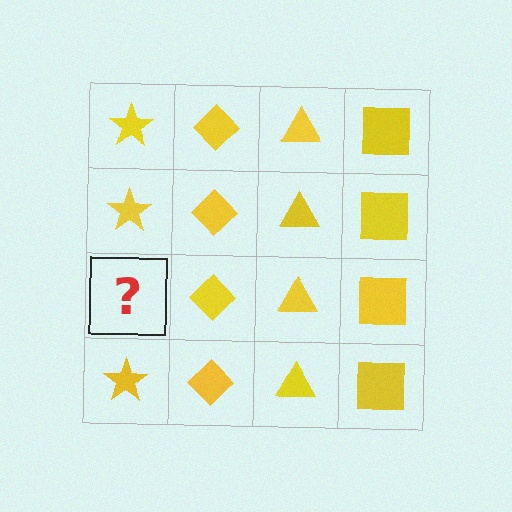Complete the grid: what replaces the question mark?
The question mark should be replaced with a yellow star.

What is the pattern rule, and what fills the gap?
The rule is that each column has a consistent shape. The gap should be filled with a yellow star.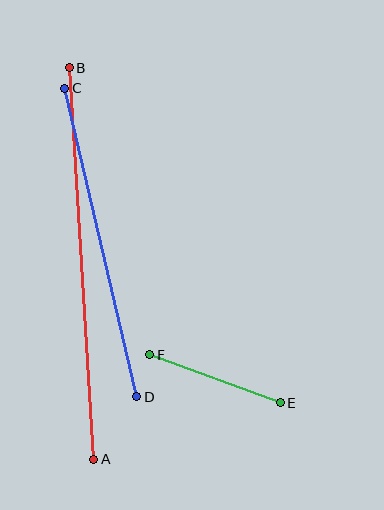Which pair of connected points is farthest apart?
Points A and B are farthest apart.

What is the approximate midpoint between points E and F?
The midpoint is at approximately (215, 379) pixels.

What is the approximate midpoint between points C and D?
The midpoint is at approximately (101, 243) pixels.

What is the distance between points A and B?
The distance is approximately 392 pixels.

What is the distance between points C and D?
The distance is approximately 317 pixels.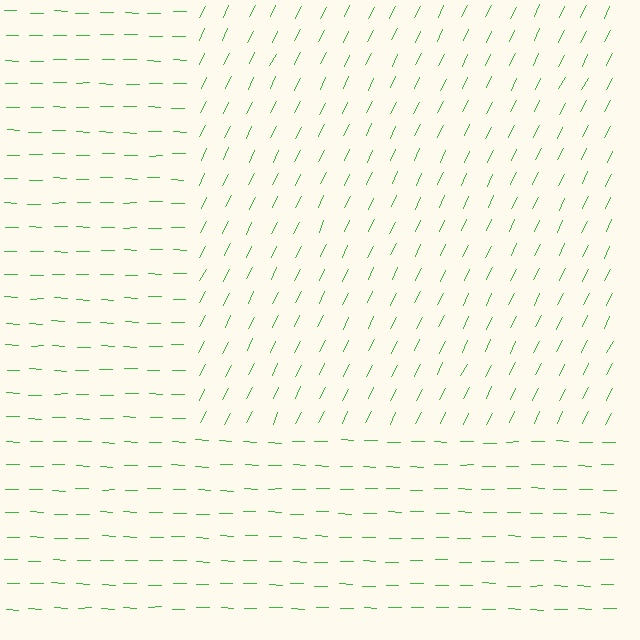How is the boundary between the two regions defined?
The boundary is defined purely by a change in line orientation (approximately 65 degrees difference). All lines are the same color and thickness.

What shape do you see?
I see a rectangle.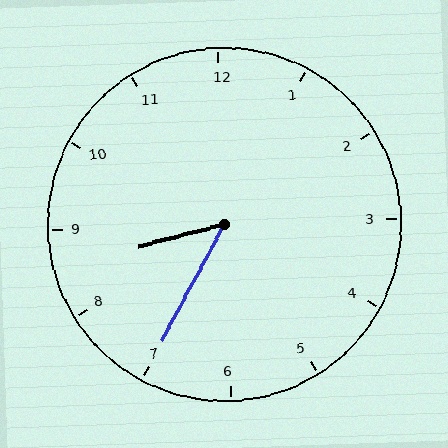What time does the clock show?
8:35.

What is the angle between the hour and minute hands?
Approximately 48 degrees.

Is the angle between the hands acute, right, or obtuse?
It is acute.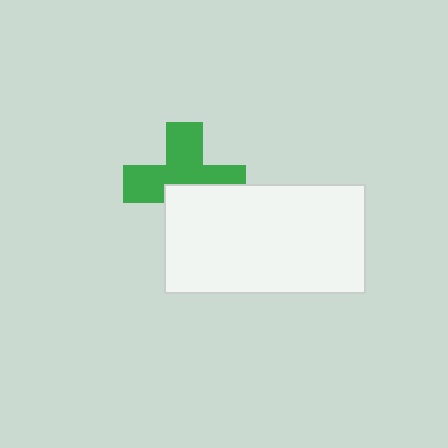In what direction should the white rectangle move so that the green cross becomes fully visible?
The white rectangle should move down. That is the shortest direction to clear the overlap and leave the green cross fully visible.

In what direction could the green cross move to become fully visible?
The green cross could move up. That would shift it out from behind the white rectangle entirely.